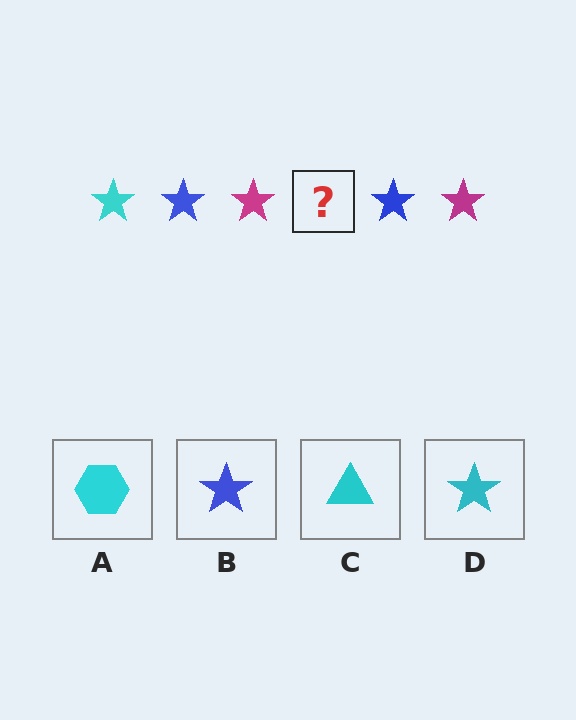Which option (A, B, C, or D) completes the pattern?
D.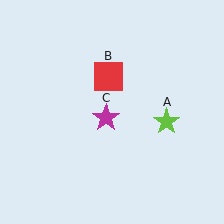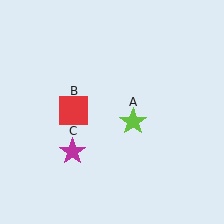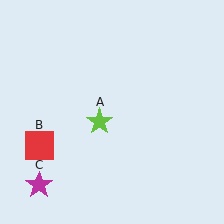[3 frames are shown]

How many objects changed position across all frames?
3 objects changed position: lime star (object A), red square (object B), magenta star (object C).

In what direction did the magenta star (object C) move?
The magenta star (object C) moved down and to the left.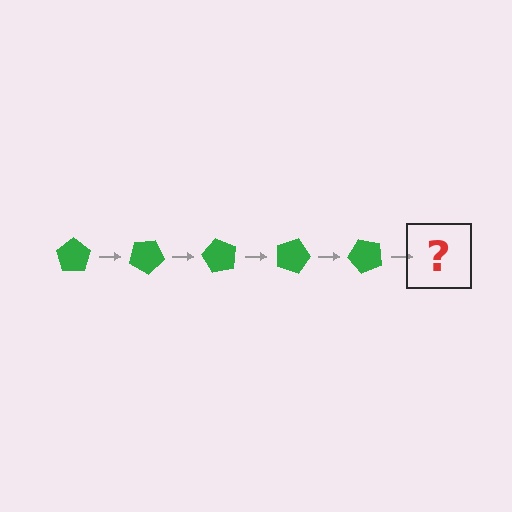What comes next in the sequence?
The next element should be a green pentagon rotated 150 degrees.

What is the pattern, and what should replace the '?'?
The pattern is that the pentagon rotates 30 degrees each step. The '?' should be a green pentagon rotated 150 degrees.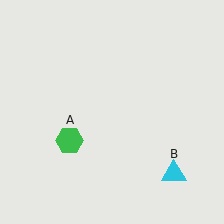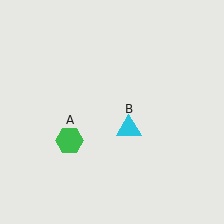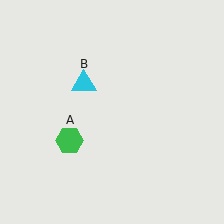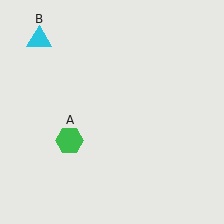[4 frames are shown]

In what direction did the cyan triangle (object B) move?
The cyan triangle (object B) moved up and to the left.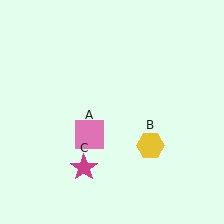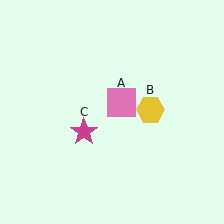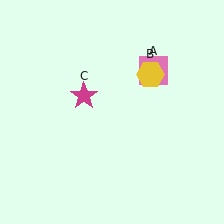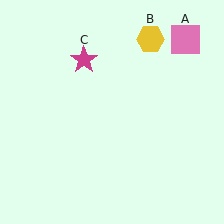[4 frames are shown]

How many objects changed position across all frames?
3 objects changed position: pink square (object A), yellow hexagon (object B), magenta star (object C).